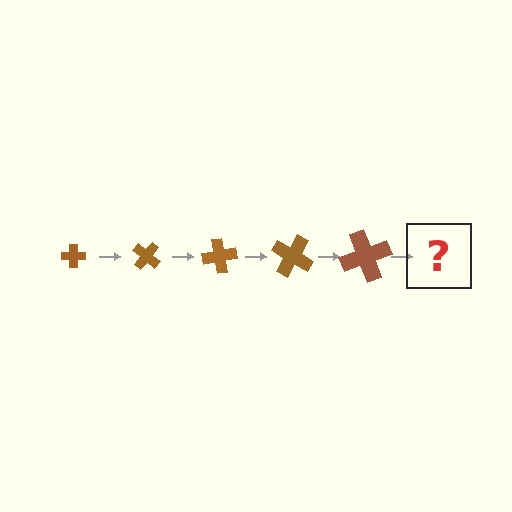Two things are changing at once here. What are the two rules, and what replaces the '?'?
The two rules are that the cross grows larger each step and it rotates 40 degrees each step. The '?' should be a cross, larger than the previous one and rotated 200 degrees from the start.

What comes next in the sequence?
The next element should be a cross, larger than the previous one and rotated 200 degrees from the start.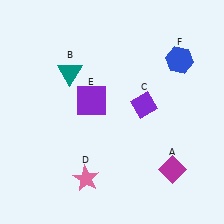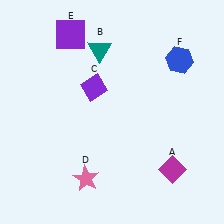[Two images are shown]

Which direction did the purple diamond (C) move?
The purple diamond (C) moved left.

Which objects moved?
The objects that moved are: the teal triangle (B), the purple diamond (C), the purple square (E).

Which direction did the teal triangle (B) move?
The teal triangle (B) moved right.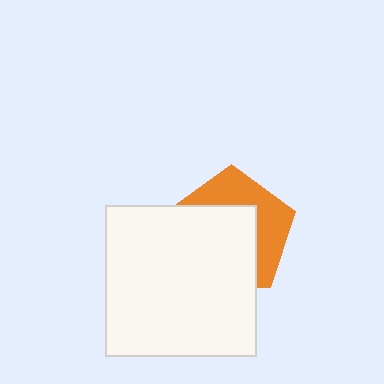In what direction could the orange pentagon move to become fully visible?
The orange pentagon could move toward the upper-right. That would shift it out from behind the white square entirely.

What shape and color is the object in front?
The object in front is a white square.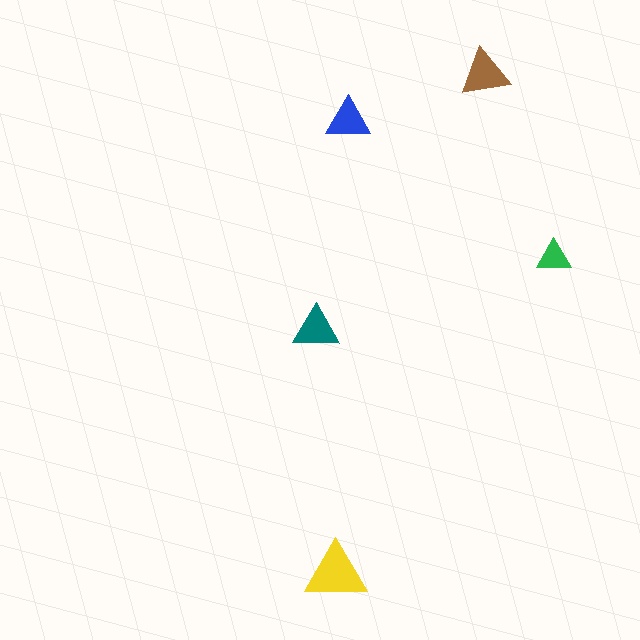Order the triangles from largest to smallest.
the yellow one, the brown one, the teal one, the blue one, the green one.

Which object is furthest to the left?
The teal triangle is leftmost.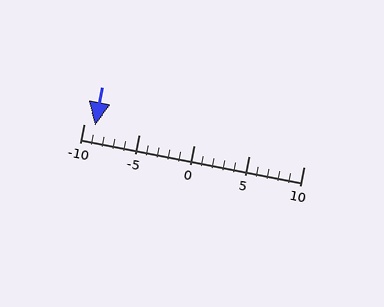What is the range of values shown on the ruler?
The ruler shows values from -10 to 10.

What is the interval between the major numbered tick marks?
The major tick marks are spaced 5 units apart.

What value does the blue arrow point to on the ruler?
The blue arrow points to approximately -9.